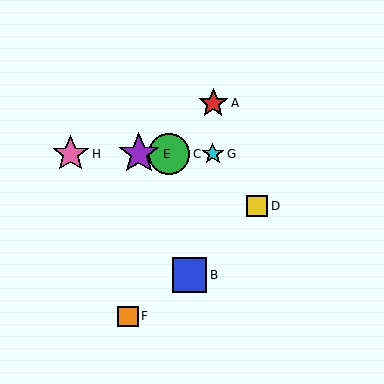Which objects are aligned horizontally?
Objects C, E, G, H are aligned horizontally.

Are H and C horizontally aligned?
Yes, both are at y≈154.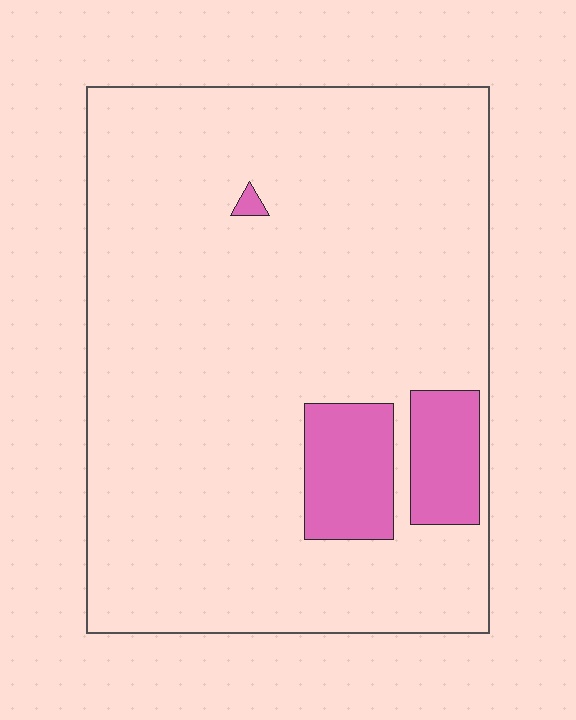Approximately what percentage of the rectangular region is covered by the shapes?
Approximately 10%.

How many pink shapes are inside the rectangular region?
3.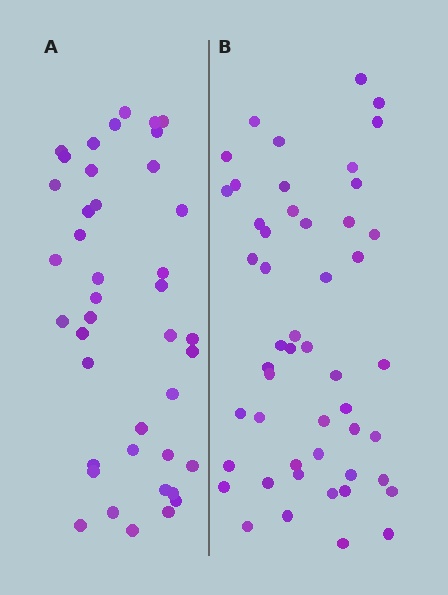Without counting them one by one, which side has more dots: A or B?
Region B (the right region) has more dots.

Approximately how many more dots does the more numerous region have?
Region B has roughly 8 or so more dots than region A.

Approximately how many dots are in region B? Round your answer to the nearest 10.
About 50 dots.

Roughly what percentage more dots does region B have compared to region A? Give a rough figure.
About 20% more.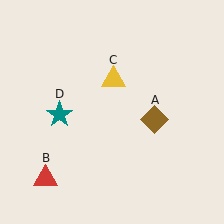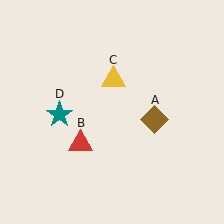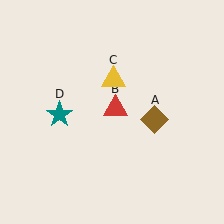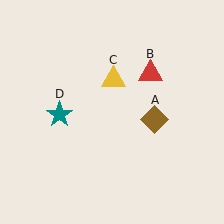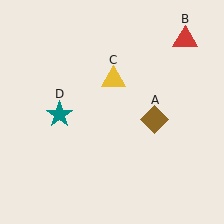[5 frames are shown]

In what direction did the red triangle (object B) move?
The red triangle (object B) moved up and to the right.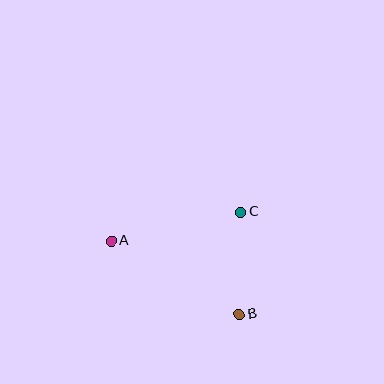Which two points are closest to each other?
Points B and C are closest to each other.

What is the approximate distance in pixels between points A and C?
The distance between A and C is approximately 132 pixels.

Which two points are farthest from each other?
Points A and B are farthest from each other.